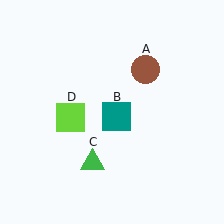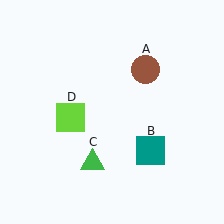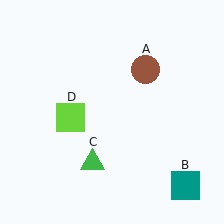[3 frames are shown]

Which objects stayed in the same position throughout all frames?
Brown circle (object A) and green triangle (object C) and lime square (object D) remained stationary.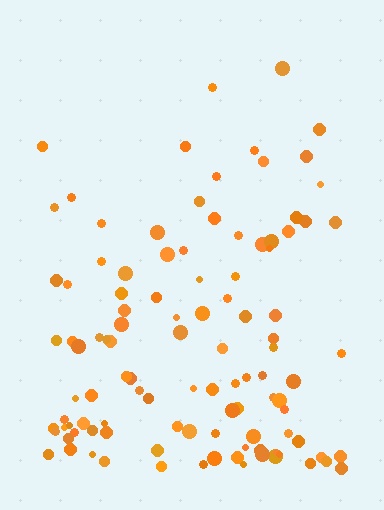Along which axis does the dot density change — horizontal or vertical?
Vertical.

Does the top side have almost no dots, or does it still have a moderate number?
Still a moderate number, just noticeably fewer than the bottom.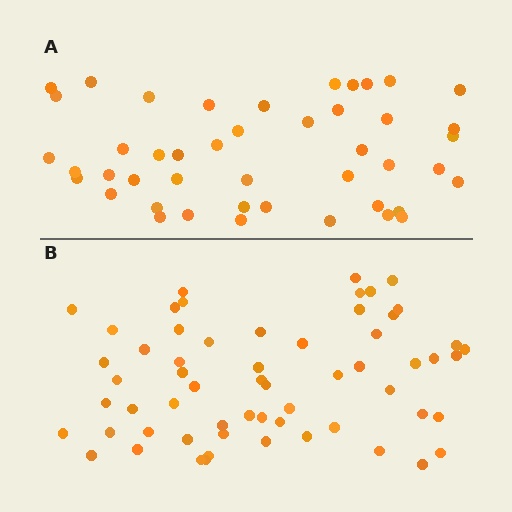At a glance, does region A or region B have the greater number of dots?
Region B (the bottom region) has more dots.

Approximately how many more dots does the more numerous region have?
Region B has approximately 15 more dots than region A.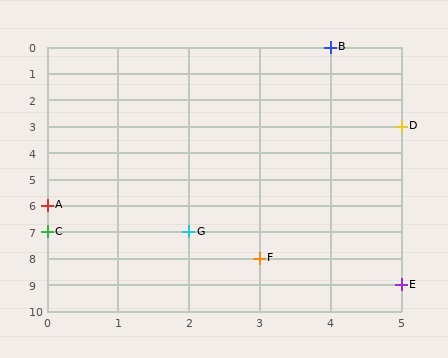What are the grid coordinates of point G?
Point G is at grid coordinates (2, 7).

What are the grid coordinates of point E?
Point E is at grid coordinates (5, 9).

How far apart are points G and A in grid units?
Points G and A are 2 columns and 1 row apart (about 2.2 grid units diagonally).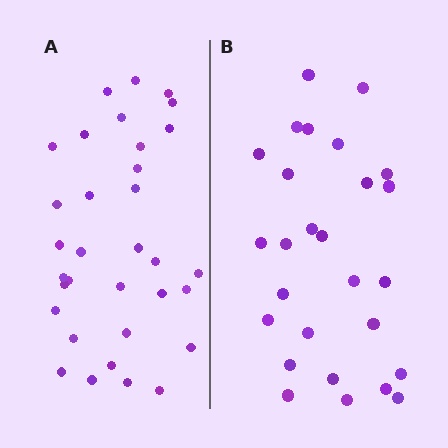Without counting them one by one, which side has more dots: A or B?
Region A (the left region) has more dots.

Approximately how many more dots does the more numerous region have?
Region A has about 6 more dots than region B.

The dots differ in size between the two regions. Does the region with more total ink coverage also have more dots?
No. Region B has more total ink coverage because its dots are larger, but region A actually contains more individual dots. Total area can be misleading — the number of items is what matters here.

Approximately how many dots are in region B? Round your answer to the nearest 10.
About 30 dots. (The exact count is 27, which rounds to 30.)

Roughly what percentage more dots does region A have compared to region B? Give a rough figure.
About 20% more.